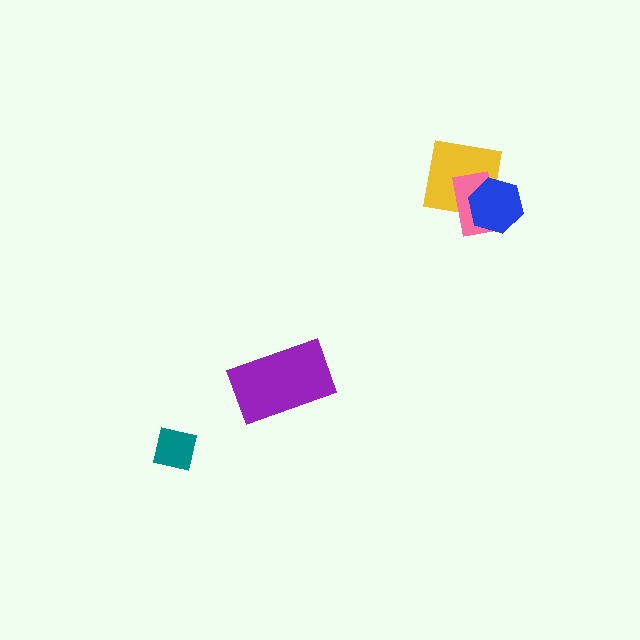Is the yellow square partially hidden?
Yes, it is partially covered by another shape.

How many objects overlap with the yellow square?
2 objects overlap with the yellow square.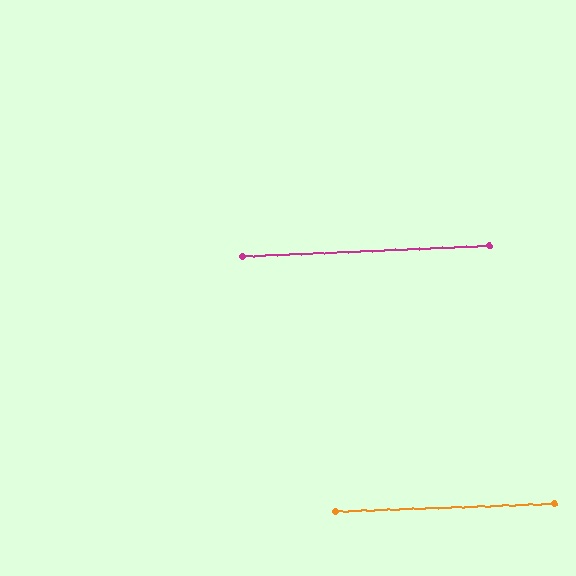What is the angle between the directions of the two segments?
Approximately 0 degrees.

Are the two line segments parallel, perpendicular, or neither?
Parallel — their directions differ by only 0.4°.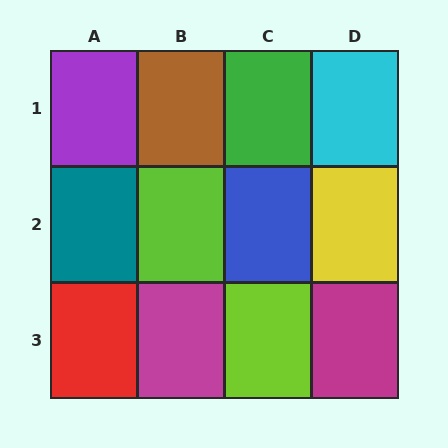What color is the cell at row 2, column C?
Blue.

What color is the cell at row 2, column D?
Yellow.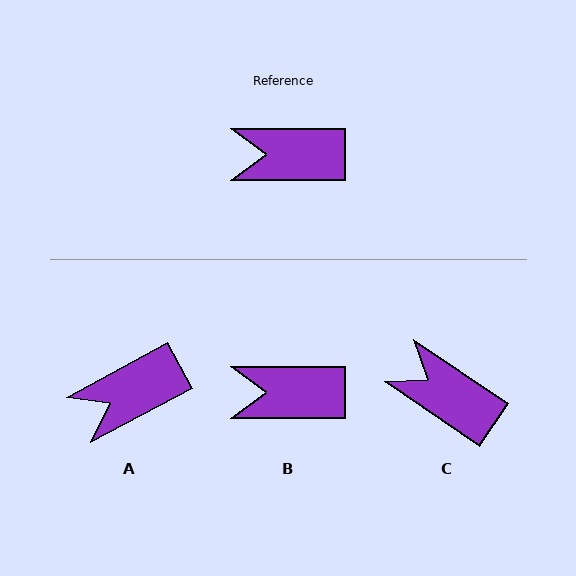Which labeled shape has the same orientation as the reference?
B.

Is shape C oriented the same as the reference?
No, it is off by about 34 degrees.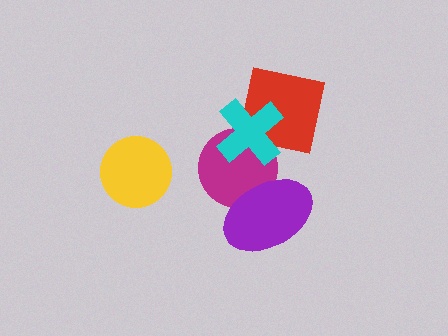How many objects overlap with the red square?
1 object overlaps with the red square.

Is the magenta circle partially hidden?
Yes, it is partially covered by another shape.